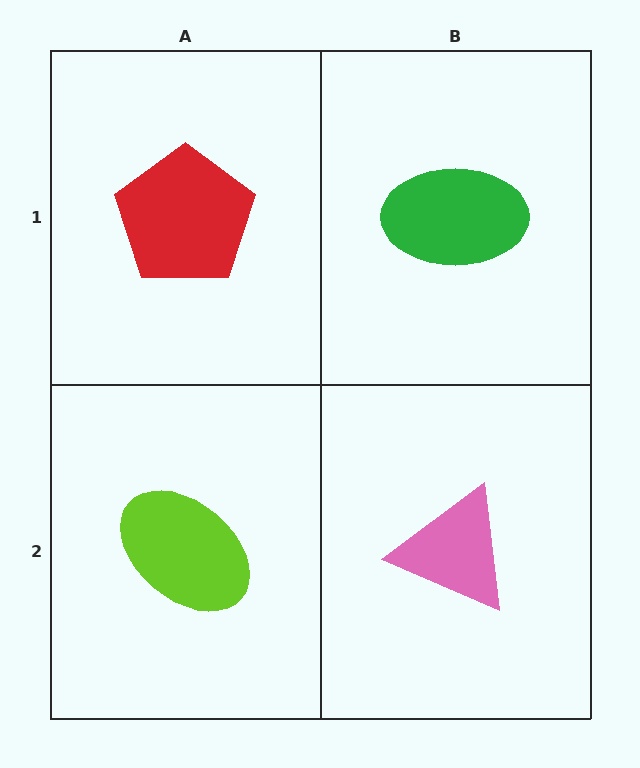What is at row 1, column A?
A red pentagon.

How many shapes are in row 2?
2 shapes.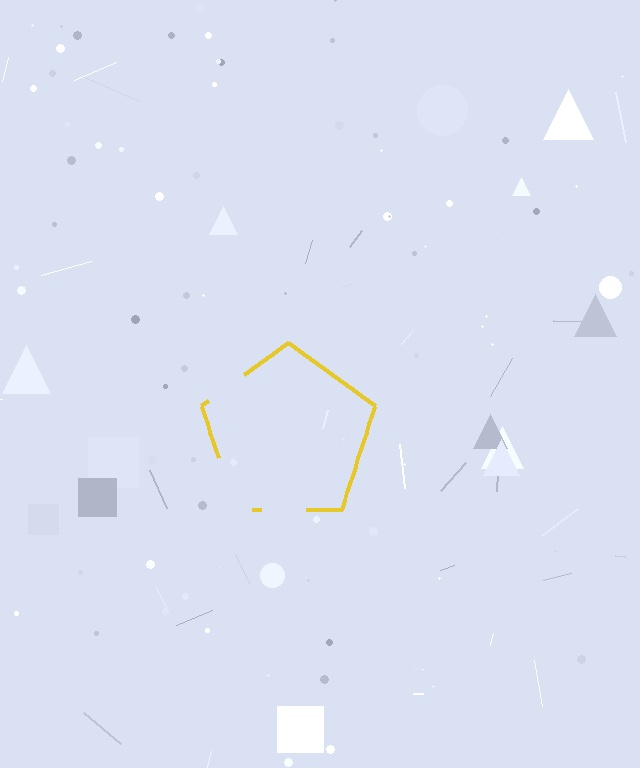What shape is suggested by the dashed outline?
The dashed outline suggests a pentagon.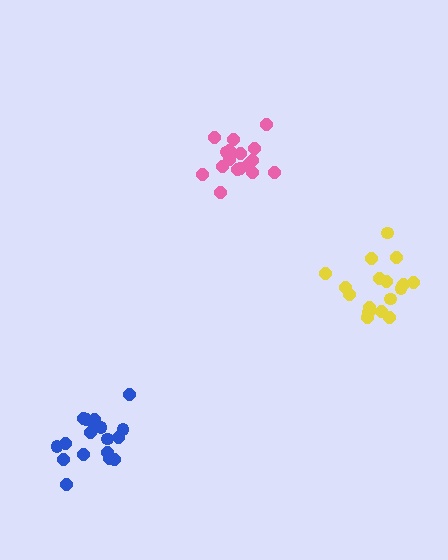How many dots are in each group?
Group 1: 17 dots, Group 2: 18 dots, Group 3: 17 dots (52 total).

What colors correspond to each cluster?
The clusters are colored: pink, blue, yellow.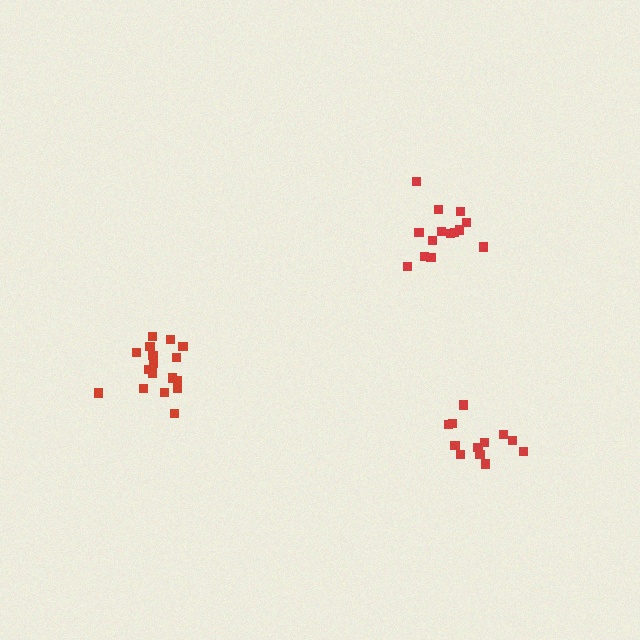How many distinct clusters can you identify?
There are 3 distinct clusters.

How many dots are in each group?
Group 1: 17 dots, Group 2: 14 dots, Group 3: 12 dots (43 total).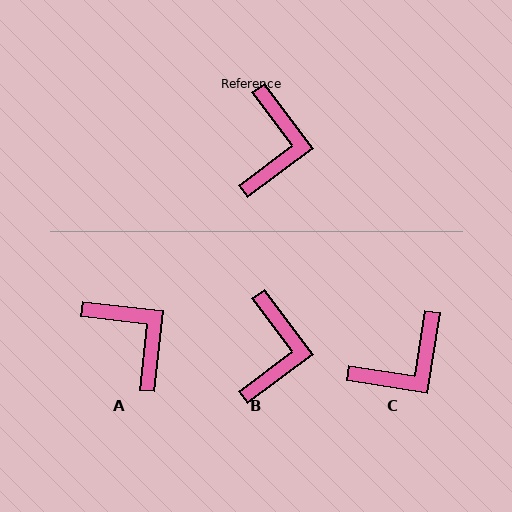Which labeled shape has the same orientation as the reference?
B.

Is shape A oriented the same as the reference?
No, it is off by about 47 degrees.